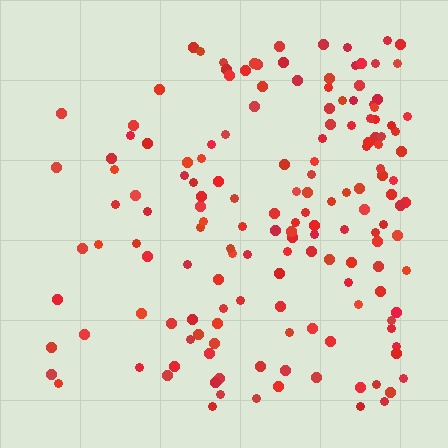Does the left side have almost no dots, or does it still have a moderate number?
Still a moderate number, just noticeably fewer than the right.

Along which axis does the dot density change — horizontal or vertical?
Horizontal.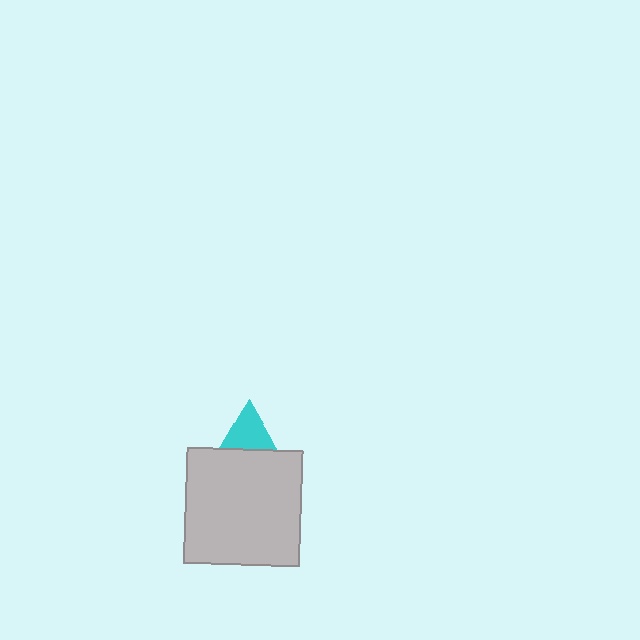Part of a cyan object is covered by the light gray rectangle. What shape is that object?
It is a triangle.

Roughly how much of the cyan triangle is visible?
A small part of it is visible (roughly 31%).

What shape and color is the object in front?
The object in front is a light gray rectangle.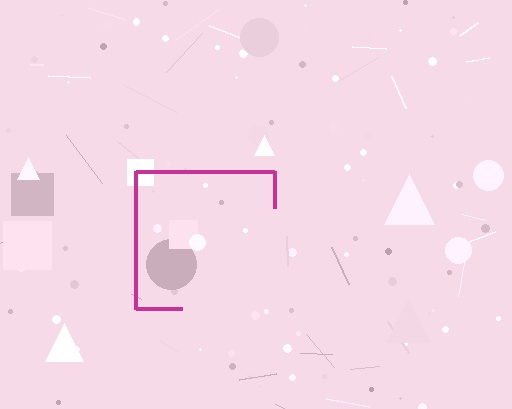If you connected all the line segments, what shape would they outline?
They would outline a square.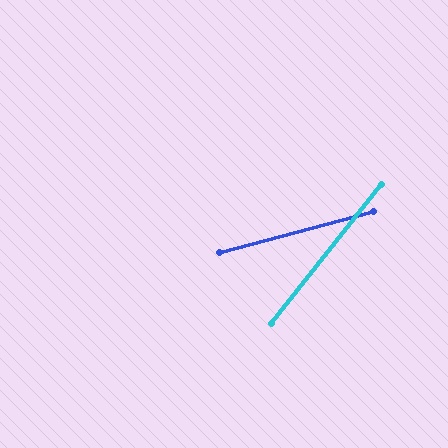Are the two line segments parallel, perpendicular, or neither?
Neither parallel nor perpendicular — they differ by about 37°.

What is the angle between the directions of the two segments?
Approximately 37 degrees.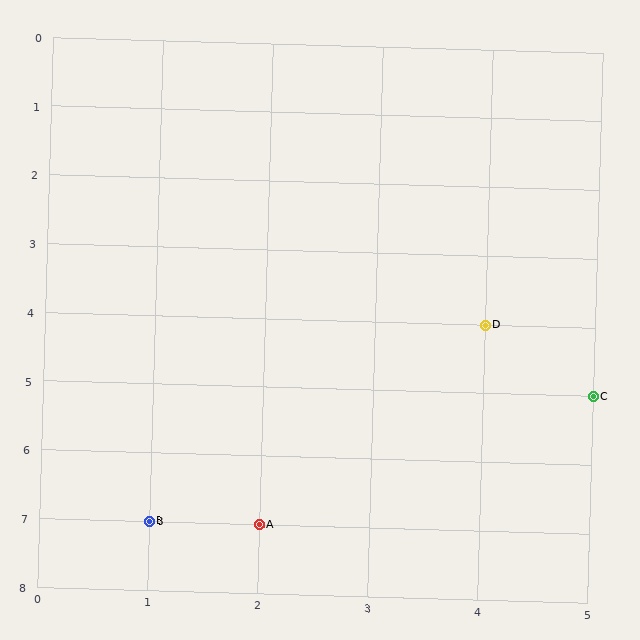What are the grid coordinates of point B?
Point B is at grid coordinates (1, 7).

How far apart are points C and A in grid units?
Points C and A are 3 columns and 2 rows apart (about 3.6 grid units diagonally).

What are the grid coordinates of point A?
Point A is at grid coordinates (2, 7).